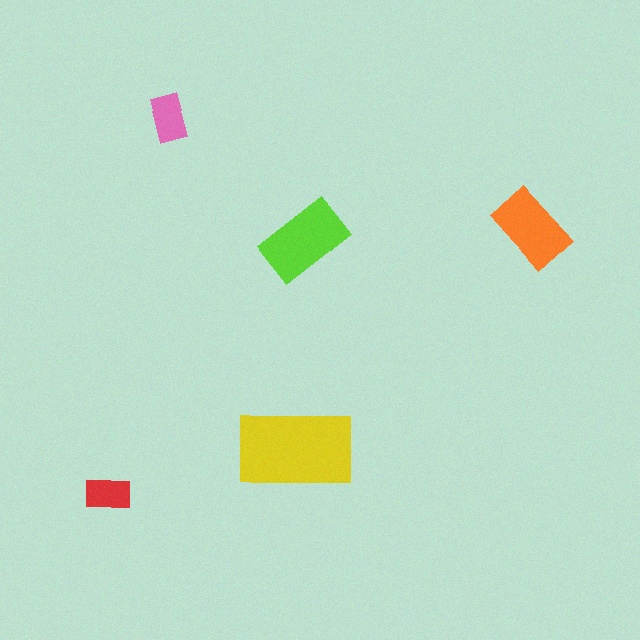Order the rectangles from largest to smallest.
the yellow one, the lime one, the orange one, the pink one, the red one.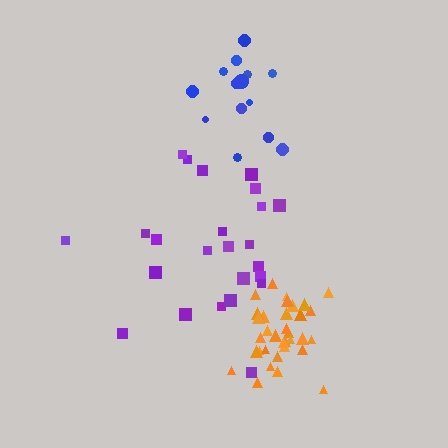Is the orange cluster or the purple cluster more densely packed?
Orange.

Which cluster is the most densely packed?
Orange.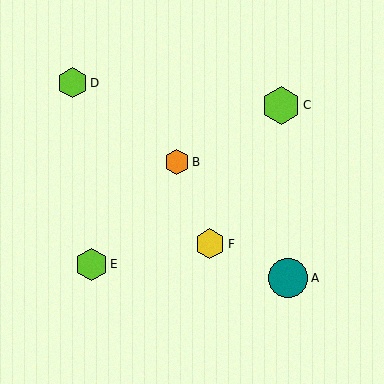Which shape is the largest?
The teal circle (labeled A) is the largest.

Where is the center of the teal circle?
The center of the teal circle is at (288, 278).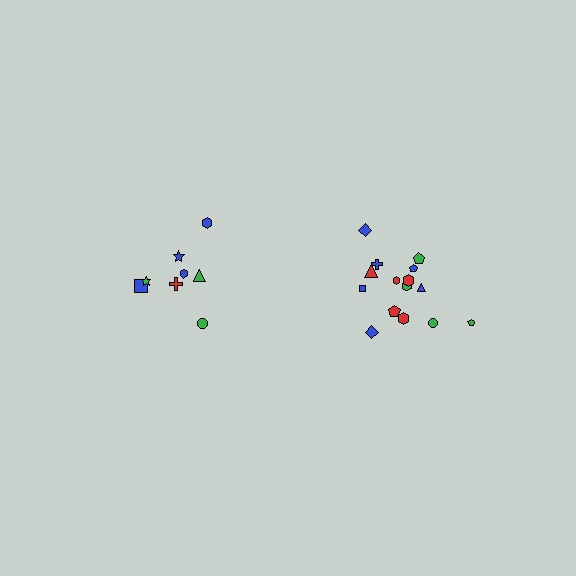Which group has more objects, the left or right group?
The right group.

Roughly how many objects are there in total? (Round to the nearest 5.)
Roughly 25 objects in total.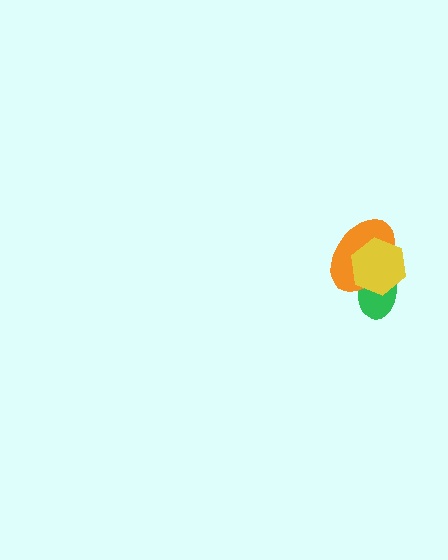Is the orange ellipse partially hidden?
Yes, it is partially covered by another shape.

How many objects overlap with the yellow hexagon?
2 objects overlap with the yellow hexagon.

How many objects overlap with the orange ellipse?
2 objects overlap with the orange ellipse.